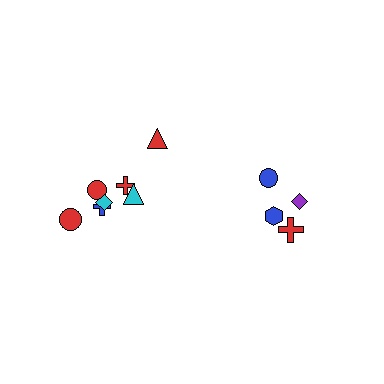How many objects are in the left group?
There are 7 objects.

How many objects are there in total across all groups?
There are 11 objects.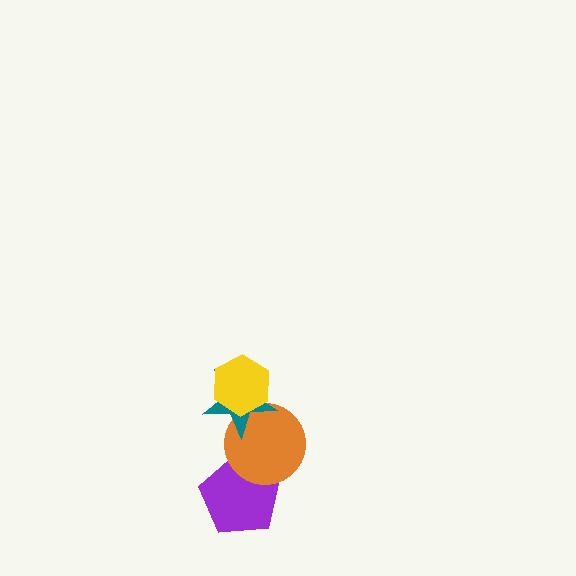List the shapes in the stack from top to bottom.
From top to bottom: the yellow hexagon, the teal star, the orange circle, the purple pentagon.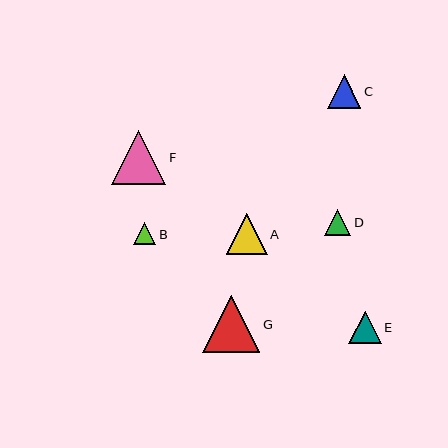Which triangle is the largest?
Triangle G is the largest with a size of approximately 57 pixels.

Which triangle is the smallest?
Triangle B is the smallest with a size of approximately 22 pixels.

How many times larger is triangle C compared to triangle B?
Triangle C is approximately 1.5 times the size of triangle B.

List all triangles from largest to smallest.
From largest to smallest: G, F, A, C, E, D, B.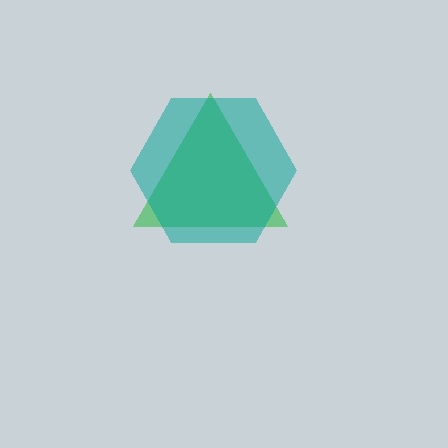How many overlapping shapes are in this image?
There are 2 overlapping shapes in the image.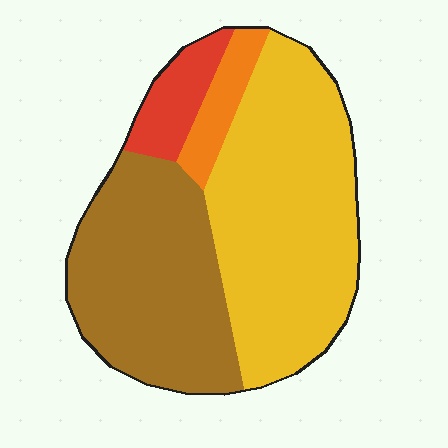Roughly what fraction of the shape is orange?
Orange takes up less than a sixth of the shape.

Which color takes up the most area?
Yellow, at roughly 50%.